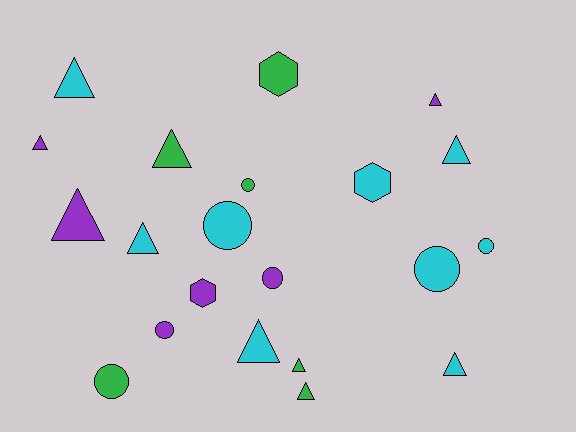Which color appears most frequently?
Cyan, with 9 objects.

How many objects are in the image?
There are 21 objects.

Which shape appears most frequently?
Triangle, with 11 objects.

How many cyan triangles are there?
There are 5 cyan triangles.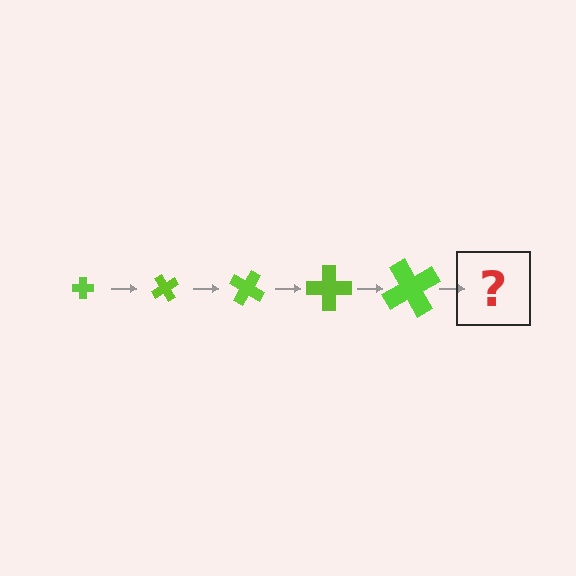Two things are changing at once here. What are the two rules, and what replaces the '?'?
The two rules are that the cross grows larger each step and it rotates 60 degrees each step. The '?' should be a cross, larger than the previous one and rotated 300 degrees from the start.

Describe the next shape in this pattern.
It should be a cross, larger than the previous one and rotated 300 degrees from the start.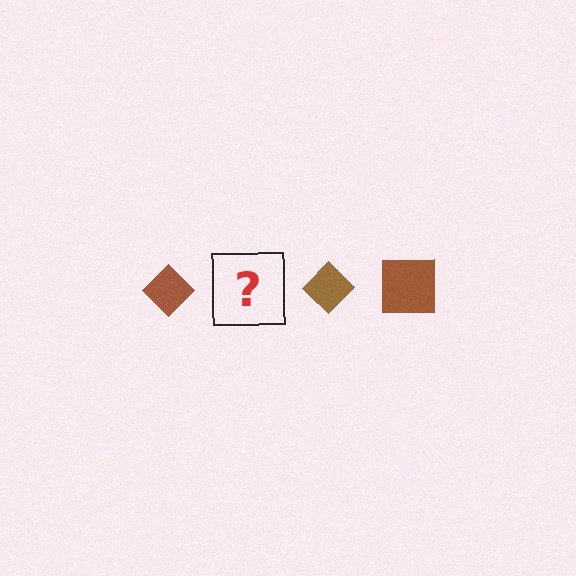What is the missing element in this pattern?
The missing element is a brown square.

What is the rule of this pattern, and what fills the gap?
The rule is that the pattern cycles through diamond, square shapes in brown. The gap should be filled with a brown square.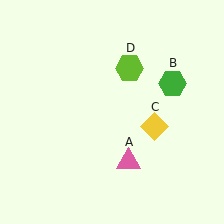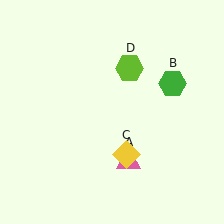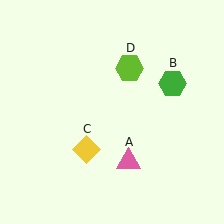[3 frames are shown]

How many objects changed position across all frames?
1 object changed position: yellow diamond (object C).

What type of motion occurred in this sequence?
The yellow diamond (object C) rotated clockwise around the center of the scene.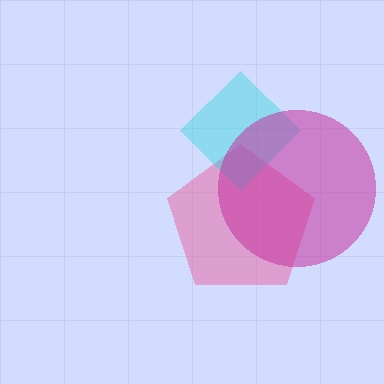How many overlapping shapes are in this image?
There are 3 overlapping shapes in the image.